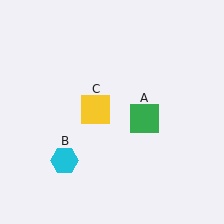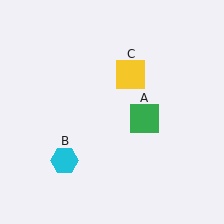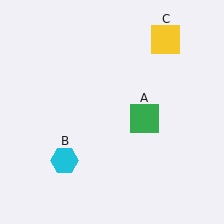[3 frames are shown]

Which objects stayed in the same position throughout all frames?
Green square (object A) and cyan hexagon (object B) remained stationary.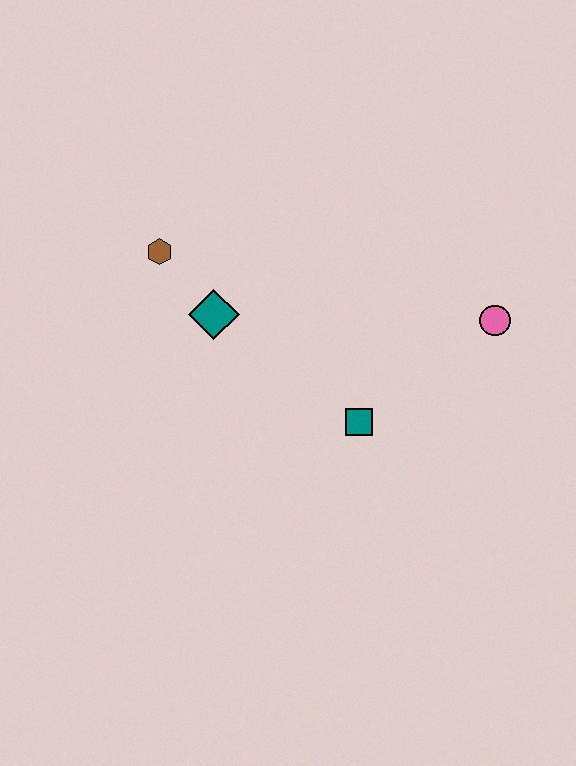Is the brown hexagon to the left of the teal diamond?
Yes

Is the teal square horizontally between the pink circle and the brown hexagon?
Yes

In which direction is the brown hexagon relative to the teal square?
The brown hexagon is to the left of the teal square.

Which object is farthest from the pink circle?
The brown hexagon is farthest from the pink circle.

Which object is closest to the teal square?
The pink circle is closest to the teal square.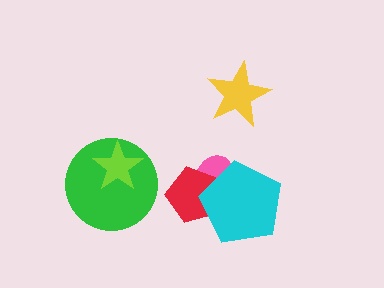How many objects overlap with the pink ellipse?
2 objects overlap with the pink ellipse.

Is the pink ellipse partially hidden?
Yes, it is partially covered by another shape.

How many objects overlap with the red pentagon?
2 objects overlap with the red pentagon.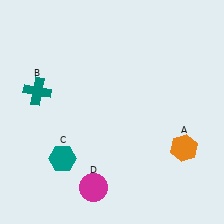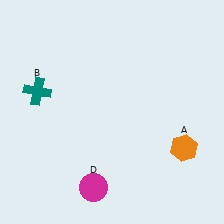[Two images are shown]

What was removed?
The teal hexagon (C) was removed in Image 2.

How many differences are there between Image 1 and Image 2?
There is 1 difference between the two images.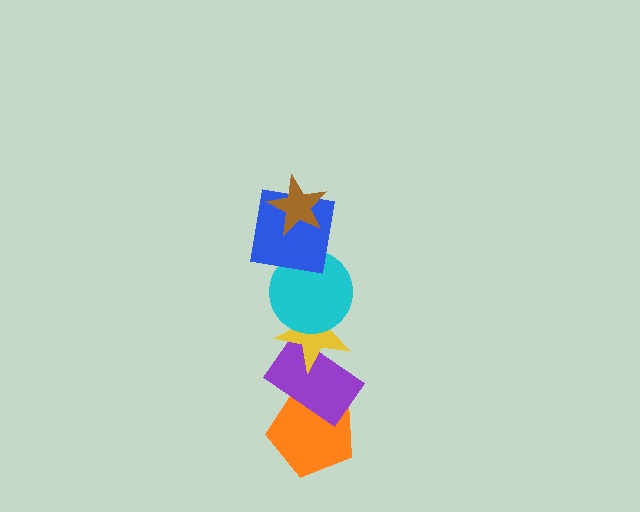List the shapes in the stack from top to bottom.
From top to bottom: the brown star, the blue square, the cyan circle, the yellow star, the purple rectangle, the orange pentagon.